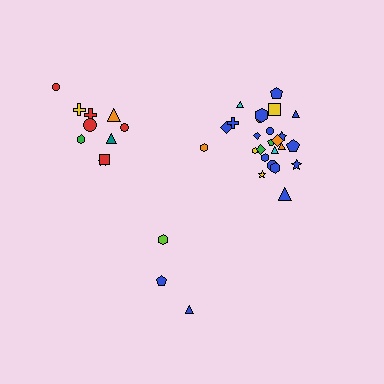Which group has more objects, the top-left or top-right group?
The top-right group.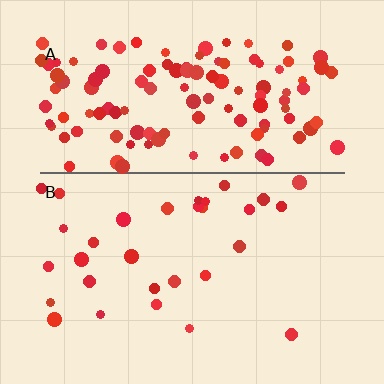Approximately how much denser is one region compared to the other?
Approximately 4.0× — region A over region B.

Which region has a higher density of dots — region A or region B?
A (the top).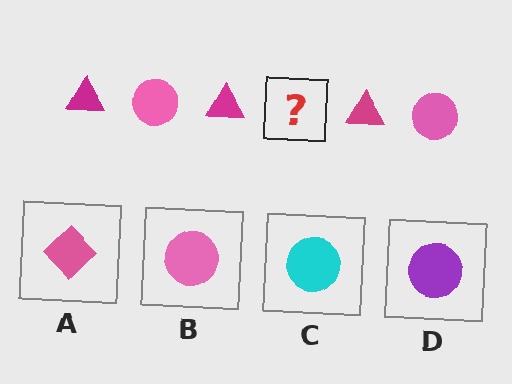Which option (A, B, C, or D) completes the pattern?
B.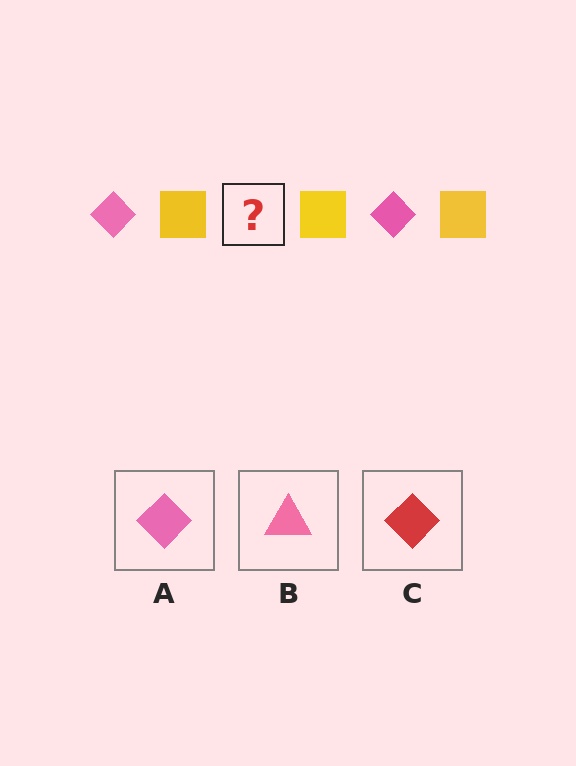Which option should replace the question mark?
Option A.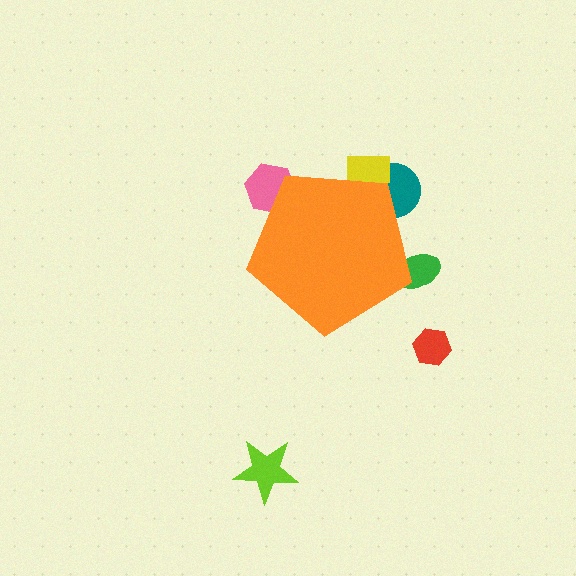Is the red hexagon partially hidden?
No, the red hexagon is fully visible.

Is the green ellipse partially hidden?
Yes, the green ellipse is partially hidden behind the orange pentagon.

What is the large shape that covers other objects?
An orange pentagon.